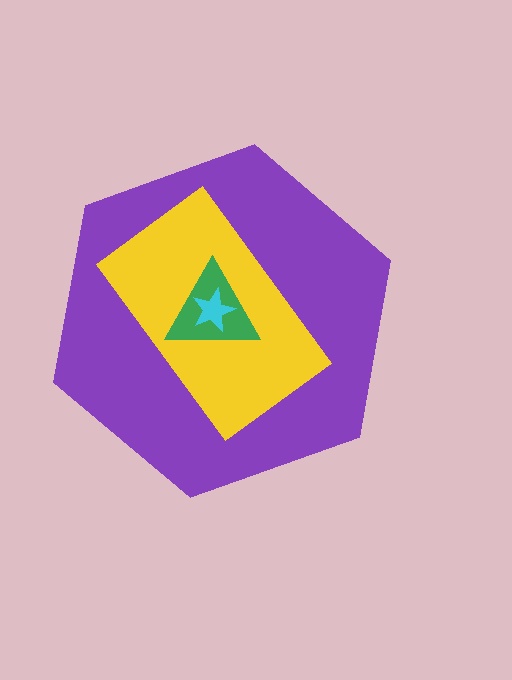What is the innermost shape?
The cyan star.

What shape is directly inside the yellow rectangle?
The green triangle.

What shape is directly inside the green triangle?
The cyan star.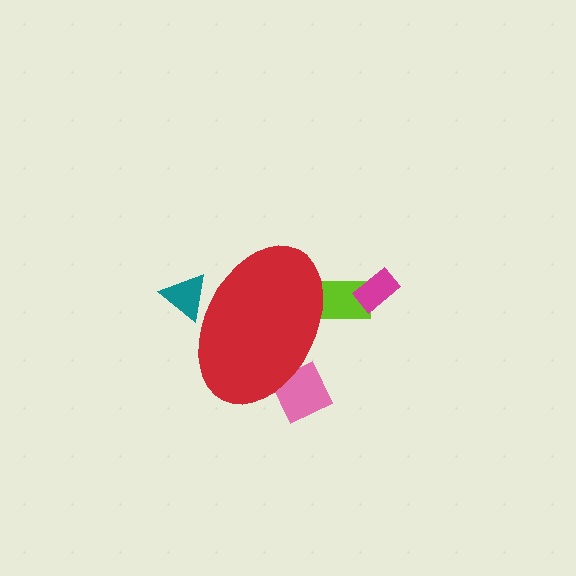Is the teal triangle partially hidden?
Yes, the teal triangle is partially hidden behind the red ellipse.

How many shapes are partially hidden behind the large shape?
3 shapes are partially hidden.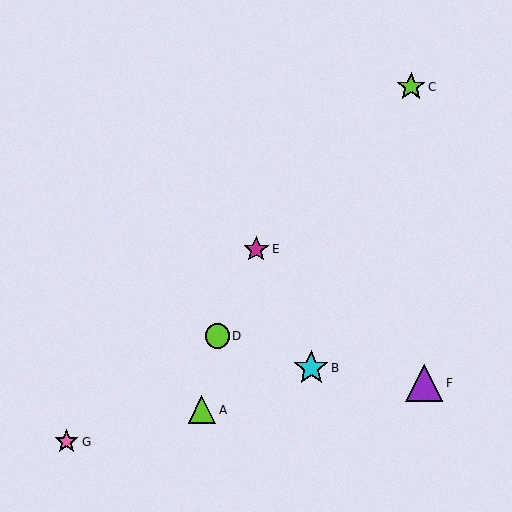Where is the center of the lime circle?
The center of the lime circle is at (217, 336).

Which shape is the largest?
The purple triangle (labeled F) is the largest.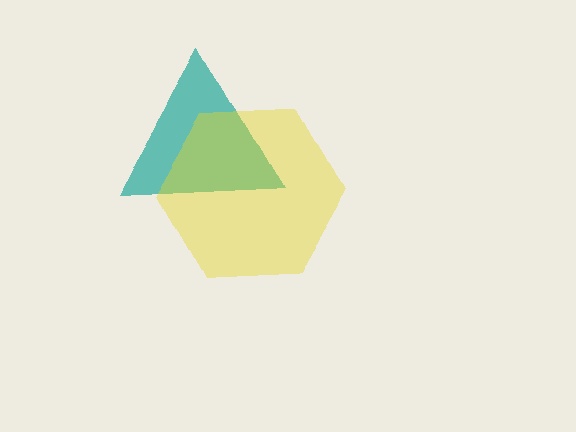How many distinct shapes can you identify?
There are 2 distinct shapes: a teal triangle, a yellow hexagon.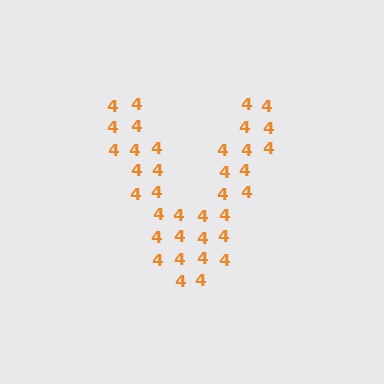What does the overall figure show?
The overall figure shows the letter V.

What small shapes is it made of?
It is made of small digit 4's.